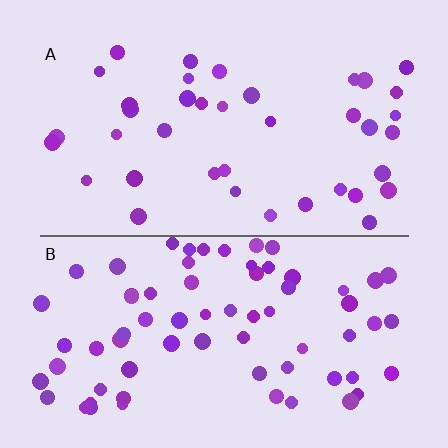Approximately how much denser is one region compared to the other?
Approximately 1.8× — region B over region A.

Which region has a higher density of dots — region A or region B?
B (the bottom).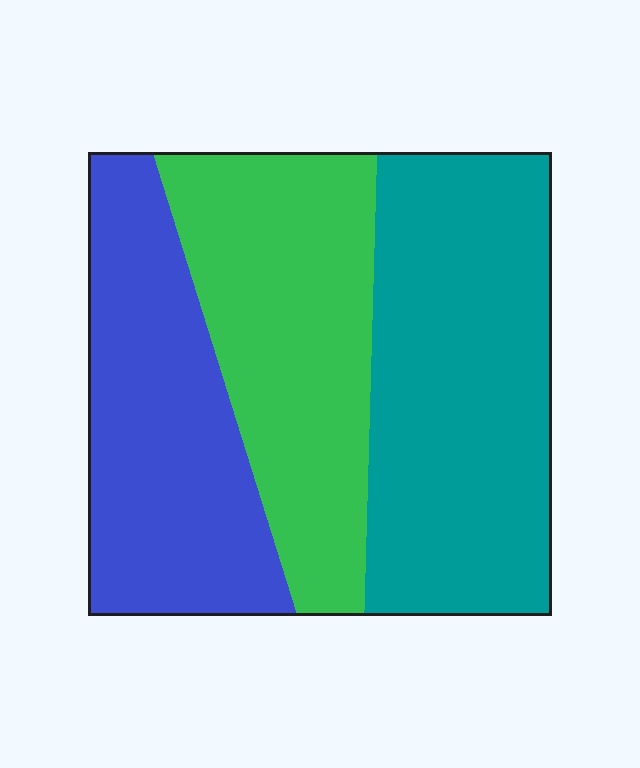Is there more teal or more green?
Teal.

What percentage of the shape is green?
Green takes up about one third (1/3) of the shape.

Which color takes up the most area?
Teal, at roughly 40%.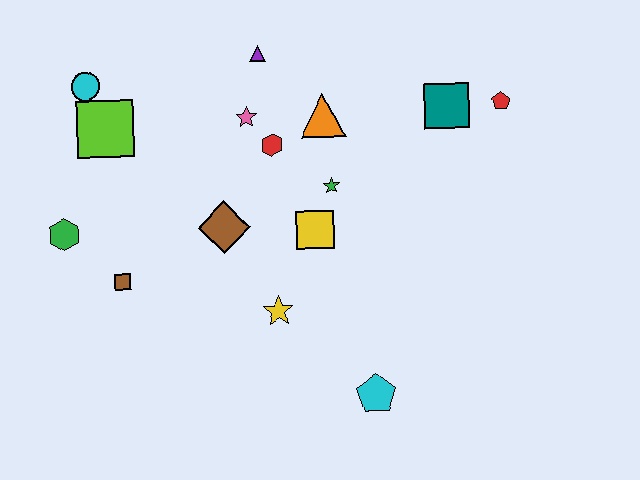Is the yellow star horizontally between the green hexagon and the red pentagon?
Yes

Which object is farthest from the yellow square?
The cyan circle is farthest from the yellow square.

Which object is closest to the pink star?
The red hexagon is closest to the pink star.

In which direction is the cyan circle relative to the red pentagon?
The cyan circle is to the left of the red pentagon.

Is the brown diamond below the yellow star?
No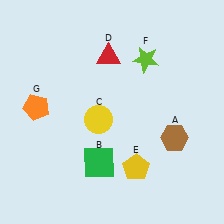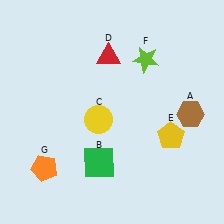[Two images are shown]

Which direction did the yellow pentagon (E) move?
The yellow pentagon (E) moved right.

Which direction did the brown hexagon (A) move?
The brown hexagon (A) moved up.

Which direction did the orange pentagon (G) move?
The orange pentagon (G) moved down.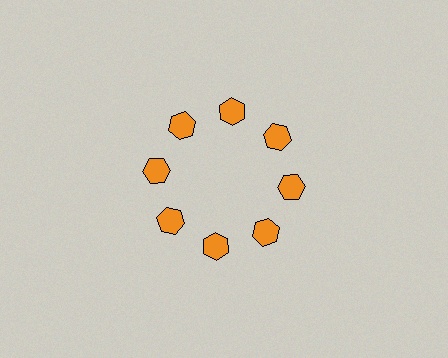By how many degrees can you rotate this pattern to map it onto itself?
The pattern maps onto itself every 45 degrees of rotation.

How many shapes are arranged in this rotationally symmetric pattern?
There are 8 shapes, arranged in 8 groups of 1.